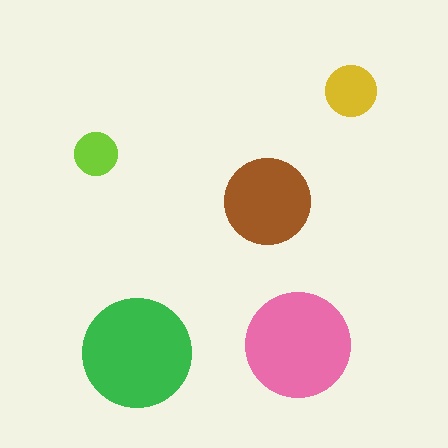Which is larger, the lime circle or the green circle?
The green one.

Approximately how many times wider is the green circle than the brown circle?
About 1.5 times wider.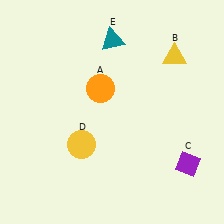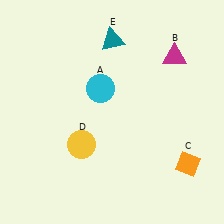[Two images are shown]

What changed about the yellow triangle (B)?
In Image 1, B is yellow. In Image 2, it changed to magenta.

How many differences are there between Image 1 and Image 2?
There are 3 differences between the two images.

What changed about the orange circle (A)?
In Image 1, A is orange. In Image 2, it changed to cyan.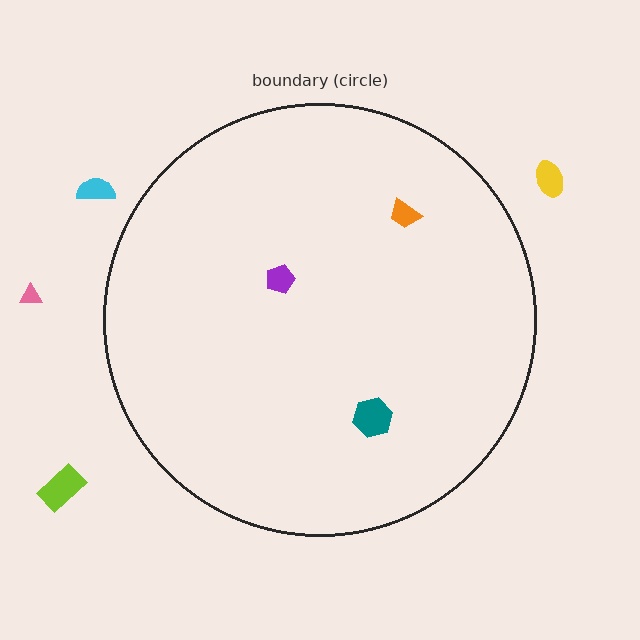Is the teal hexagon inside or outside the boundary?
Inside.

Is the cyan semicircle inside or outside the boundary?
Outside.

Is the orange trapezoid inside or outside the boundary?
Inside.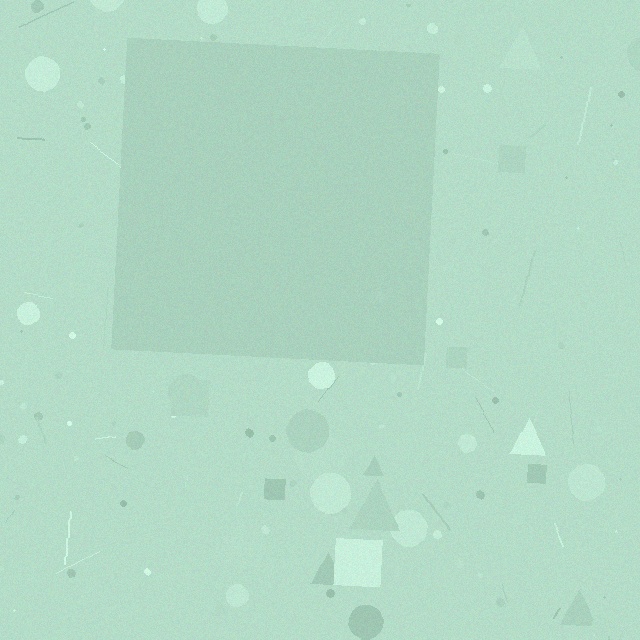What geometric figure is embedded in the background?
A square is embedded in the background.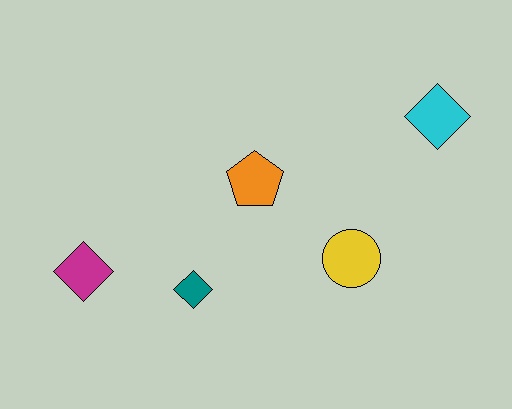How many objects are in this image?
There are 5 objects.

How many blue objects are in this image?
There are no blue objects.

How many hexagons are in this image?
There are no hexagons.